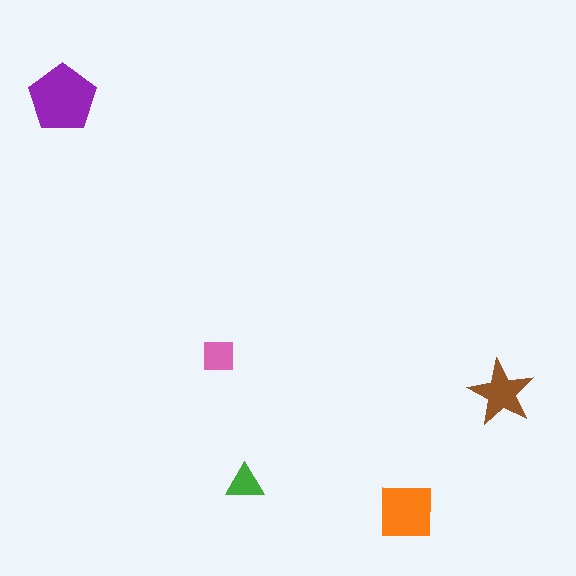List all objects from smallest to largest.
The green triangle, the pink square, the brown star, the orange square, the purple pentagon.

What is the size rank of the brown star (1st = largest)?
3rd.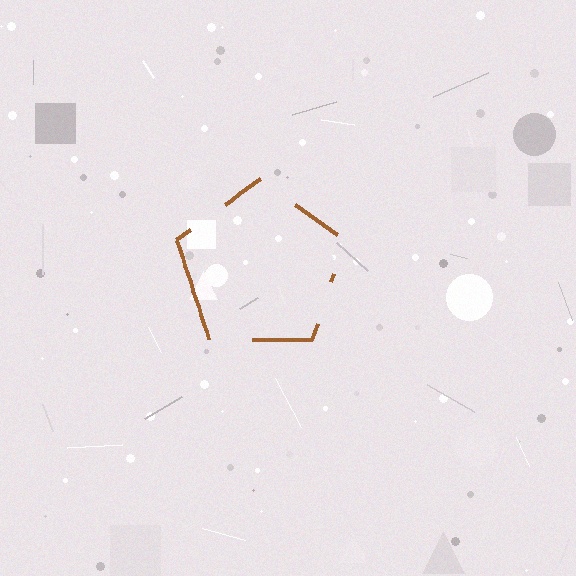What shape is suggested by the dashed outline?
The dashed outline suggests a pentagon.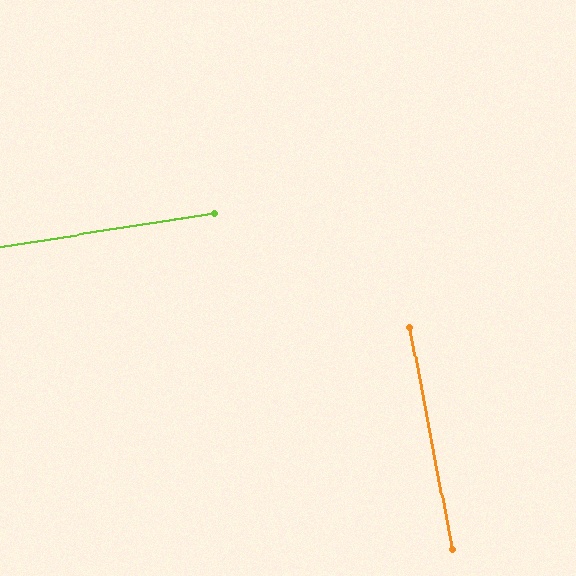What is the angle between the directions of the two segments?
Approximately 88 degrees.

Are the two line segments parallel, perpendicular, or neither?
Perpendicular — they meet at approximately 88°.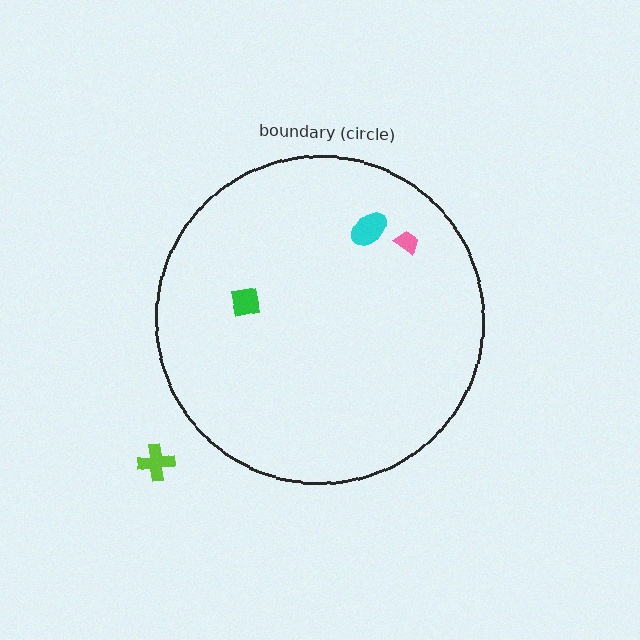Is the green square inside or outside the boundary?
Inside.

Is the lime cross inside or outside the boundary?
Outside.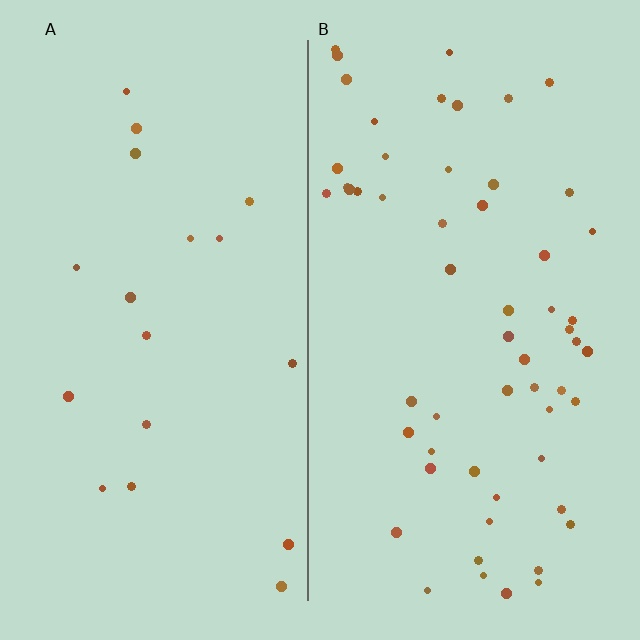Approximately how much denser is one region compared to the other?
Approximately 3.1× — region B over region A.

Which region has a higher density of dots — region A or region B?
B (the right).